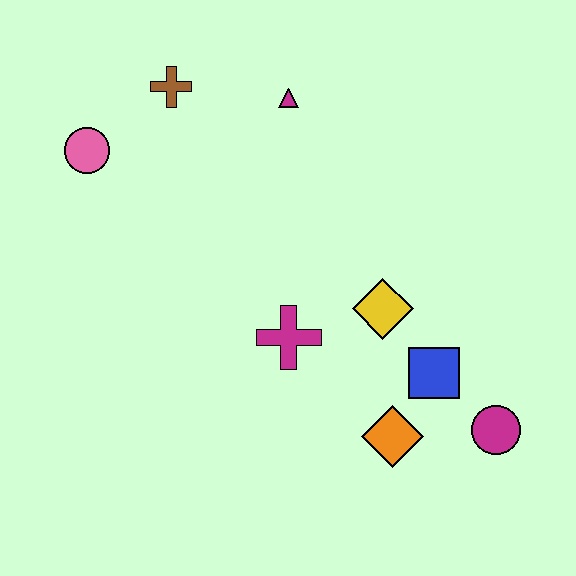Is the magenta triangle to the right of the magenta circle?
No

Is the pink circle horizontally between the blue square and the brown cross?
No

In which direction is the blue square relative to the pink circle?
The blue square is to the right of the pink circle.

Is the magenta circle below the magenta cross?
Yes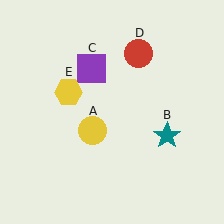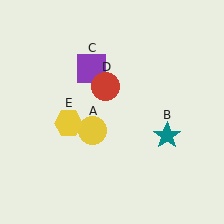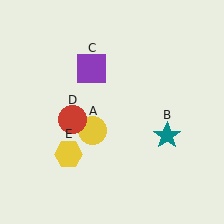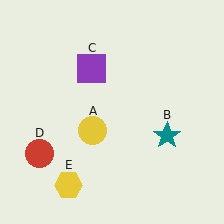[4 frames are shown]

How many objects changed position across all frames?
2 objects changed position: red circle (object D), yellow hexagon (object E).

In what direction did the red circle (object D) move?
The red circle (object D) moved down and to the left.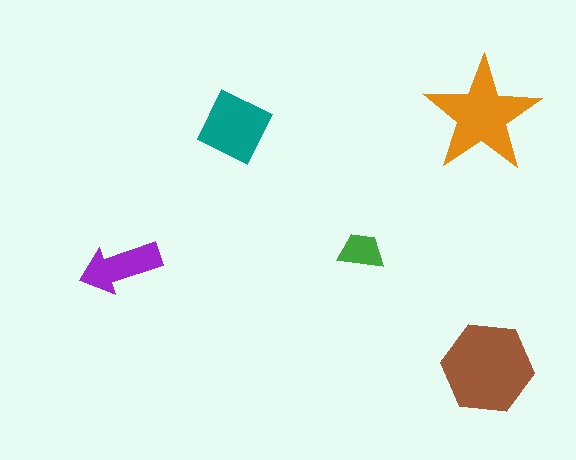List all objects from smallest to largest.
The green trapezoid, the purple arrow, the teal diamond, the orange star, the brown hexagon.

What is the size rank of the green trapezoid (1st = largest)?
5th.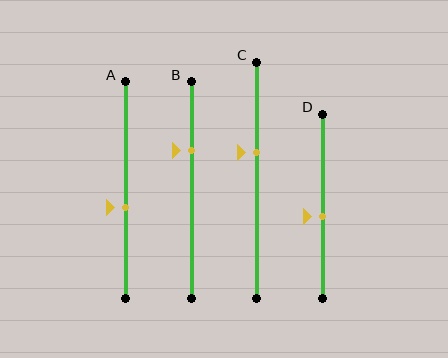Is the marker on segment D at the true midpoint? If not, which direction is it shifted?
No, the marker on segment D is shifted downward by about 5% of the segment length.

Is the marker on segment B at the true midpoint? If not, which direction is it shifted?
No, the marker on segment B is shifted upward by about 18% of the segment length.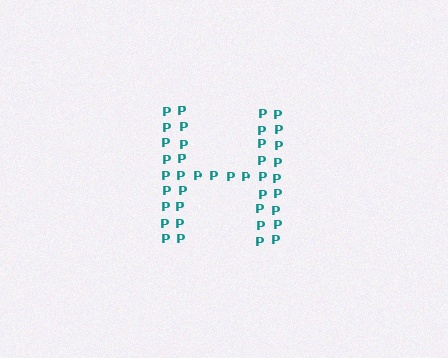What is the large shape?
The large shape is the letter H.